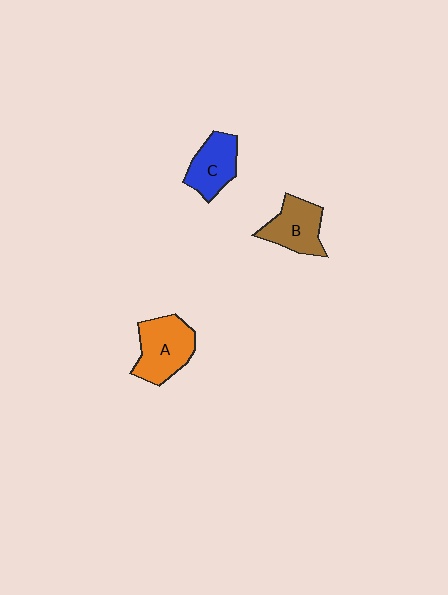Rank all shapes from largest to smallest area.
From largest to smallest: A (orange), B (brown), C (blue).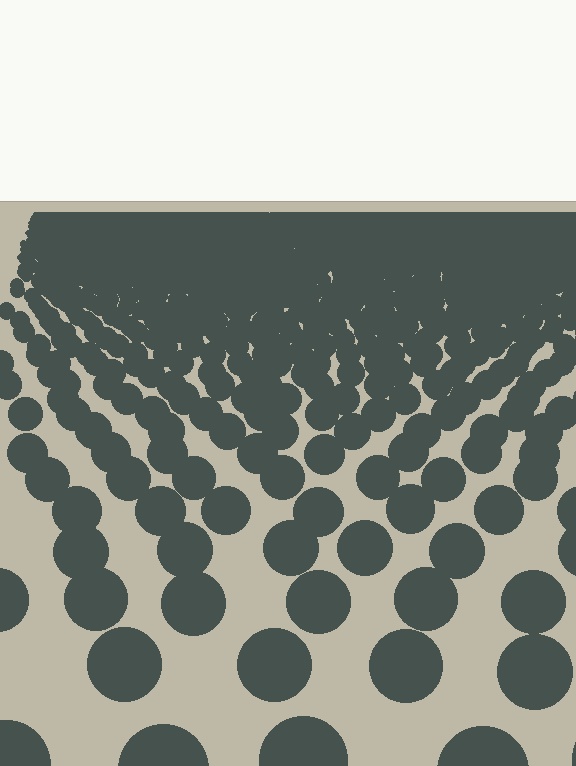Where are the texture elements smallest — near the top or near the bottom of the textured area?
Near the top.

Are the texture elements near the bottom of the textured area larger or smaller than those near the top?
Larger. Near the bottom, elements are closer to the viewer and appear at a bigger on-screen size.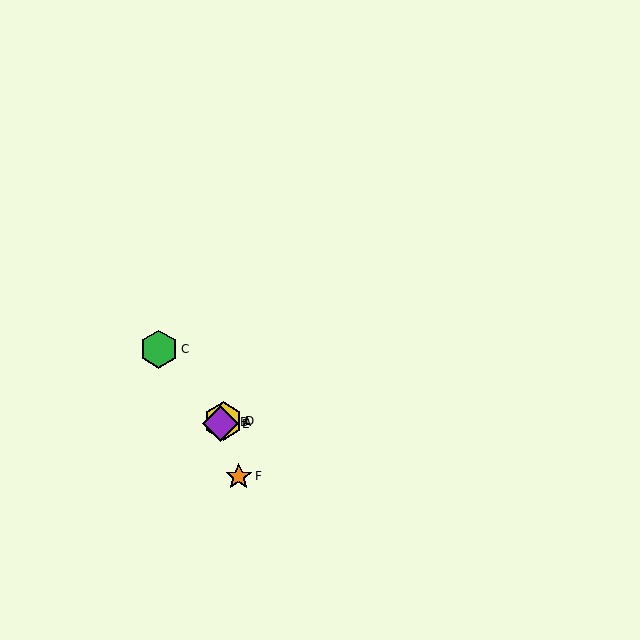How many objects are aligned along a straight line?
4 objects (A, B, D, E) are aligned along a straight line.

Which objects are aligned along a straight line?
Objects A, B, D, E are aligned along a straight line.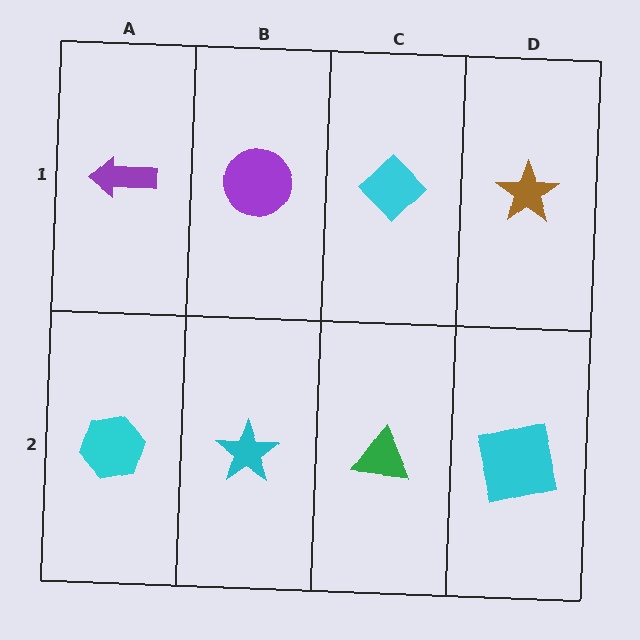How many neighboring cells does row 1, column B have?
3.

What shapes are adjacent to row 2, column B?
A purple circle (row 1, column B), a cyan hexagon (row 2, column A), a green triangle (row 2, column C).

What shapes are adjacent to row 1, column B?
A cyan star (row 2, column B), a purple arrow (row 1, column A), a cyan diamond (row 1, column C).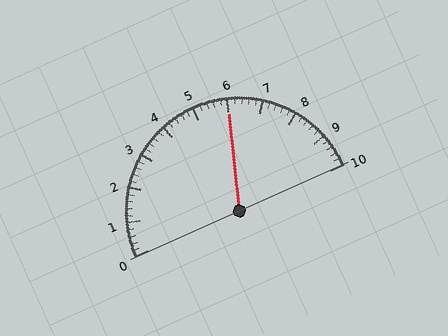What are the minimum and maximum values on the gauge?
The gauge ranges from 0 to 10.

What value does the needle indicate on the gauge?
The needle indicates approximately 6.0.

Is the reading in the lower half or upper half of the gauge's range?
The reading is in the upper half of the range (0 to 10).